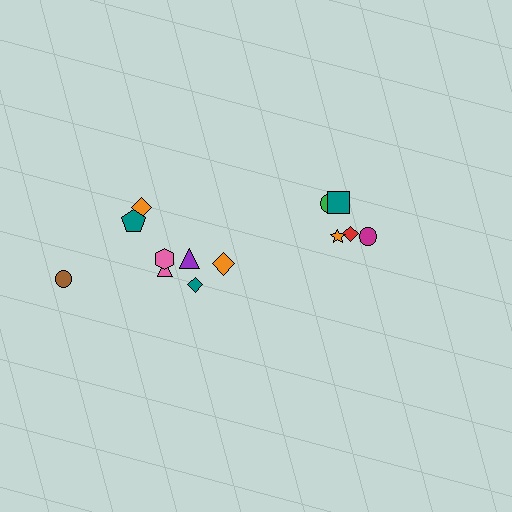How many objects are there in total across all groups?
There are 13 objects.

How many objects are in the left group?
There are 8 objects.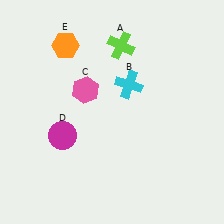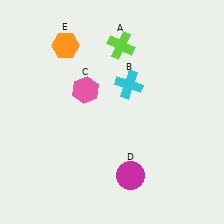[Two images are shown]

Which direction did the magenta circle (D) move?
The magenta circle (D) moved right.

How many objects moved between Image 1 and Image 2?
1 object moved between the two images.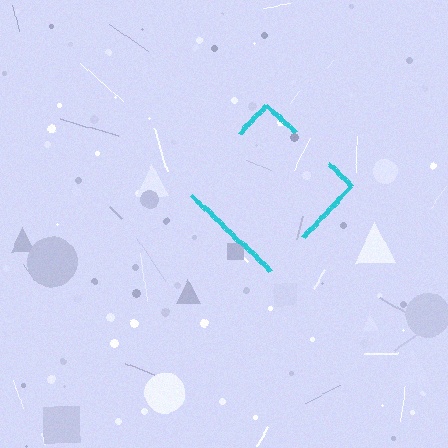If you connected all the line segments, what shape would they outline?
They would outline a diamond.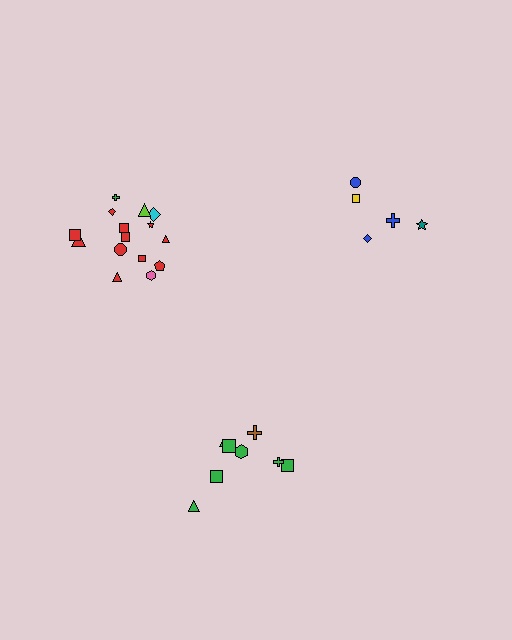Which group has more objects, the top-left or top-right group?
The top-left group.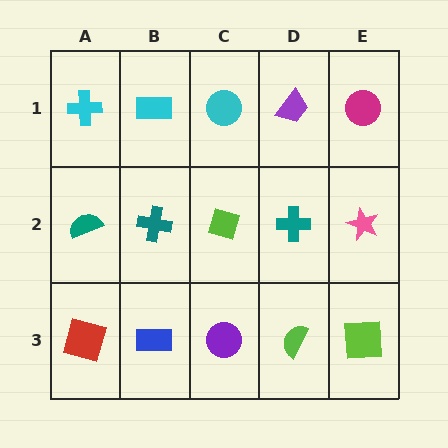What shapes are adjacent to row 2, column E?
A magenta circle (row 1, column E), a lime square (row 3, column E), a teal cross (row 2, column D).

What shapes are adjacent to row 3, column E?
A pink star (row 2, column E), a lime semicircle (row 3, column D).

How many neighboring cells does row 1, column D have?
3.